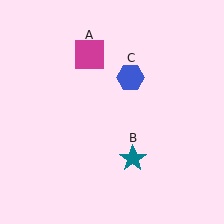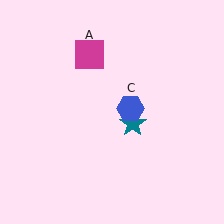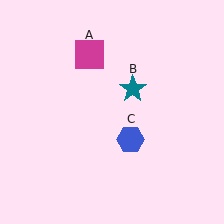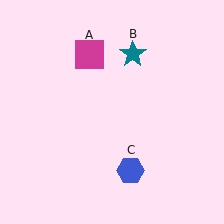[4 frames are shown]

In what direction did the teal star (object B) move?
The teal star (object B) moved up.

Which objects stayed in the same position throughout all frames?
Magenta square (object A) remained stationary.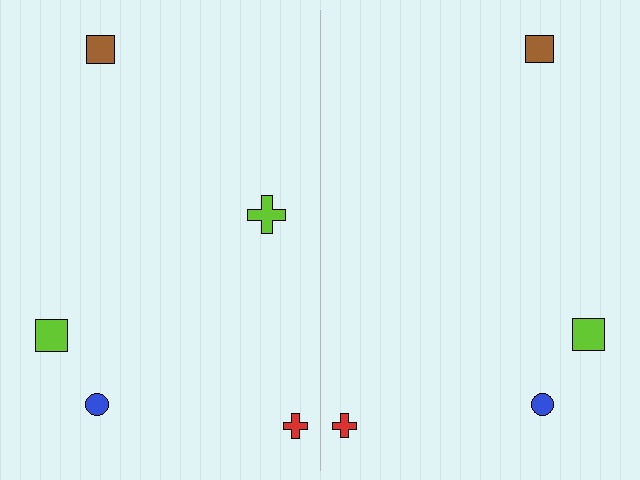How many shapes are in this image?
There are 9 shapes in this image.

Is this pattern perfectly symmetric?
No, the pattern is not perfectly symmetric. A lime cross is missing from the right side.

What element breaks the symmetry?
A lime cross is missing from the right side.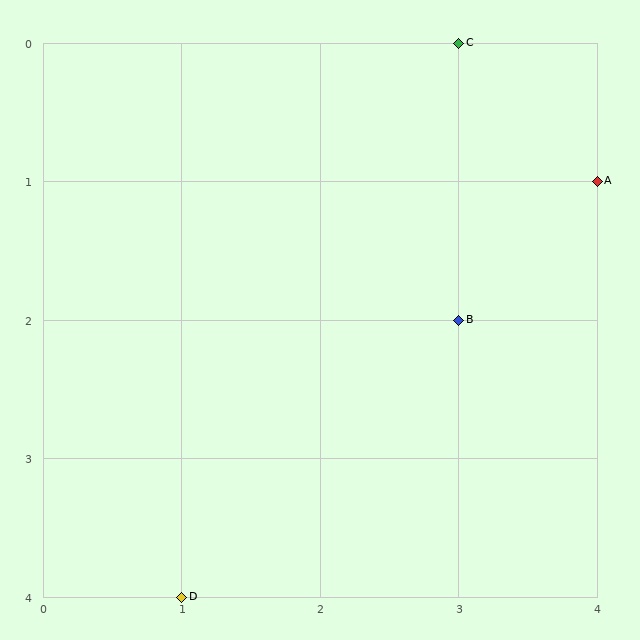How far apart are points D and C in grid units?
Points D and C are 2 columns and 4 rows apart (about 4.5 grid units diagonally).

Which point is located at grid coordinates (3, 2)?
Point B is at (3, 2).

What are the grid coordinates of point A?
Point A is at grid coordinates (4, 1).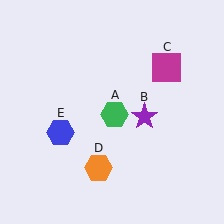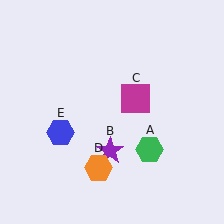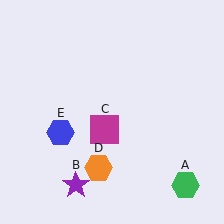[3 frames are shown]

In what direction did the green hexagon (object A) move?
The green hexagon (object A) moved down and to the right.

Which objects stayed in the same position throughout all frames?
Orange hexagon (object D) and blue hexagon (object E) remained stationary.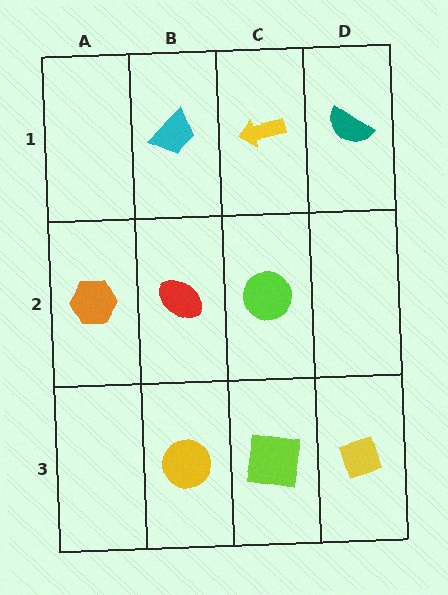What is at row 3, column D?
A yellow diamond.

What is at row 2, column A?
An orange hexagon.